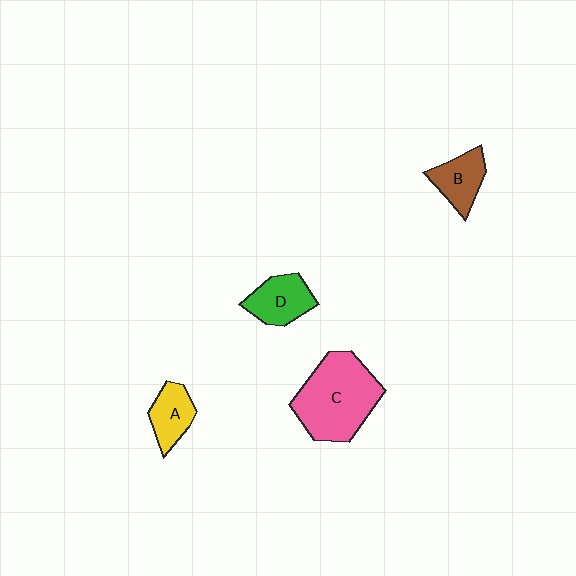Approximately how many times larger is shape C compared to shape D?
Approximately 2.1 times.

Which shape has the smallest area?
Shape A (yellow).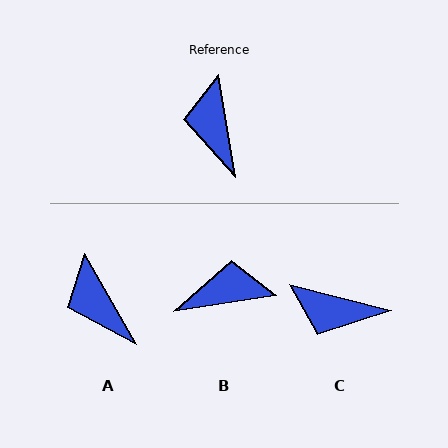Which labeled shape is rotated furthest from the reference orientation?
B, about 90 degrees away.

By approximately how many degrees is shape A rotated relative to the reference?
Approximately 20 degrees counter-clockwise.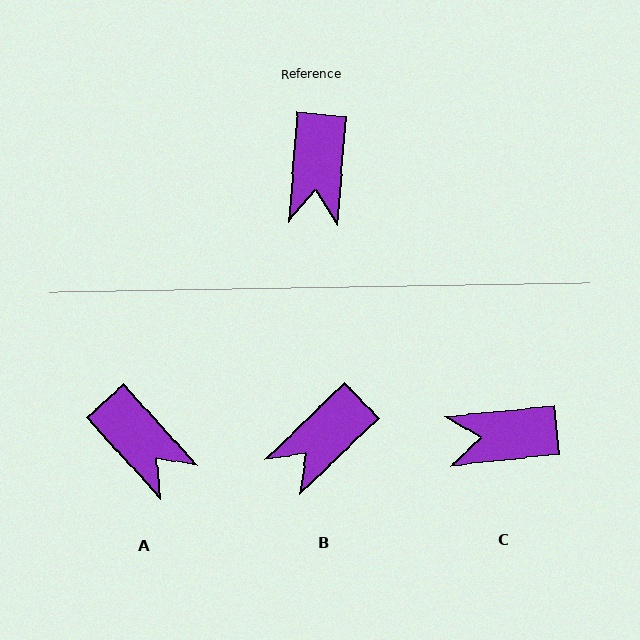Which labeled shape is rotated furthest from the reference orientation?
C, about 80 degrees away.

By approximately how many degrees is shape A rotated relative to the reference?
Approximately 47 degrees counter-clockwise.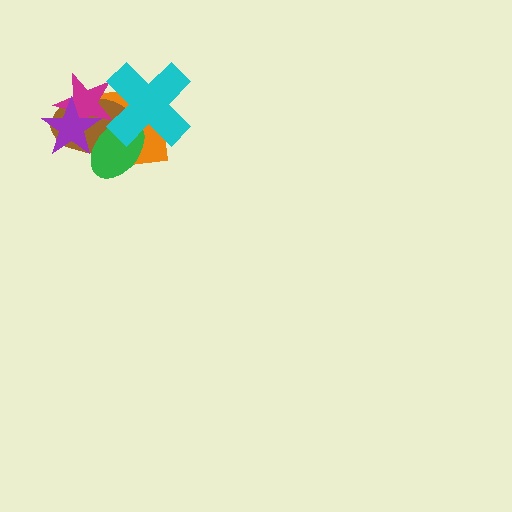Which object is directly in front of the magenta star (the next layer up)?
The purple star is directly in front of the magenta star.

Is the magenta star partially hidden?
Yes, it is partially covered by another shape.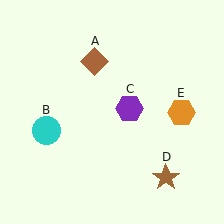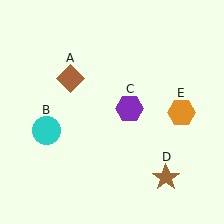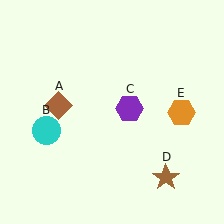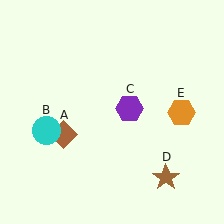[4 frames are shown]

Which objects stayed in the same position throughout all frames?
Cyan circle (object B) and purple hexagon (object C) and brown star (object D) and orange hexagon (object E) remained stationary.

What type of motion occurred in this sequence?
The brown diamond (object A) rotated counterclockwise around the center of the scene.